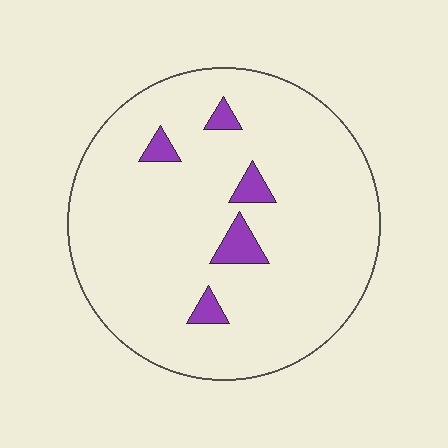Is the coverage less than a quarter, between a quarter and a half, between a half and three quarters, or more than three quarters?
Less than a quarter.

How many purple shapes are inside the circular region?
5.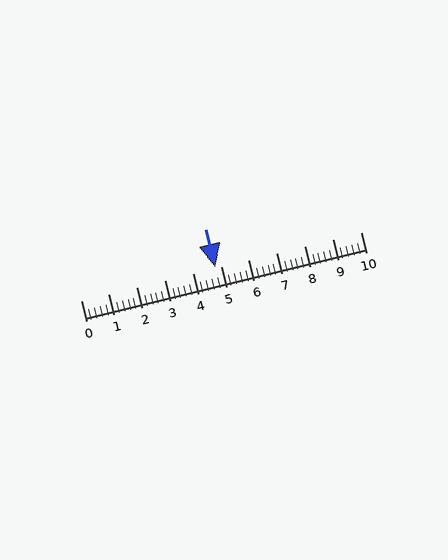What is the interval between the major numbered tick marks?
The major tick marks are spaced 1 units apart.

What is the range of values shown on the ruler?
The ruler shows values from 0 to 10.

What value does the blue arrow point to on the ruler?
The blue arrow points to approximately 4.8.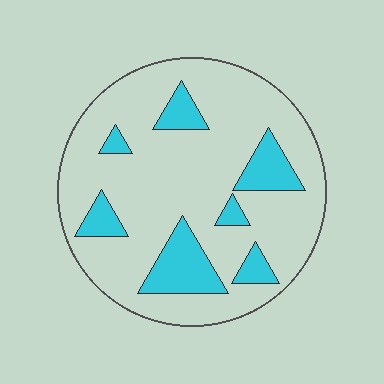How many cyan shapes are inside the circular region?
7.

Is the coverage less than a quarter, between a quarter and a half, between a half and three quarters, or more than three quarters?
Less than a quarter.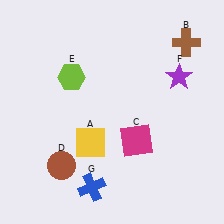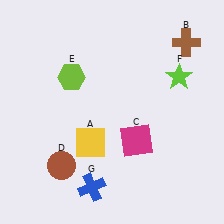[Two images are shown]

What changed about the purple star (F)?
In Image 1, F is purple. In Image 2, it changed to lime.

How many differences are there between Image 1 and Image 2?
There is 1 difference between the two images.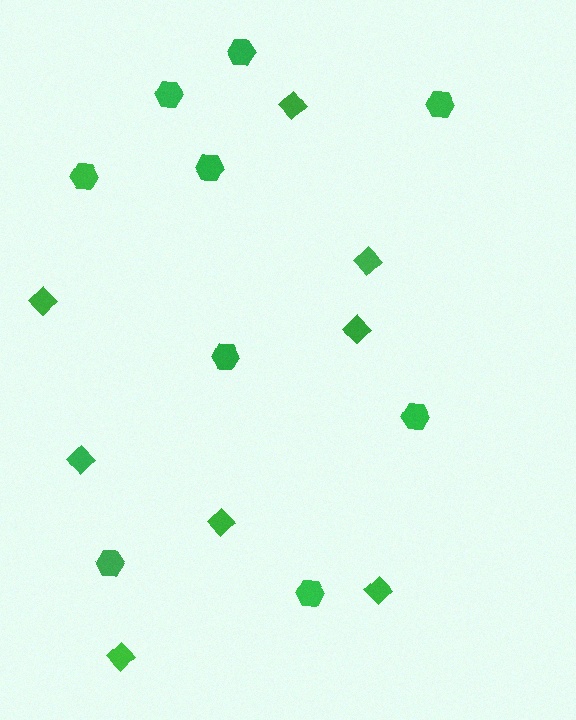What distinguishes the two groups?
There are 2 groups: one group of diamonds (8) and one group of hexagons (9).